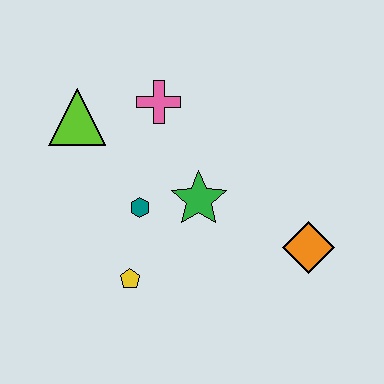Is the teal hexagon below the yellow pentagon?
No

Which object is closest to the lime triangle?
The pink cross is closest to the lime triangle.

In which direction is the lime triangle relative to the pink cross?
The lime triangle is to the left of the pink cross.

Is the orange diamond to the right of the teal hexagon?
Yes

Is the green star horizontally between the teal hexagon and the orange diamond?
Yes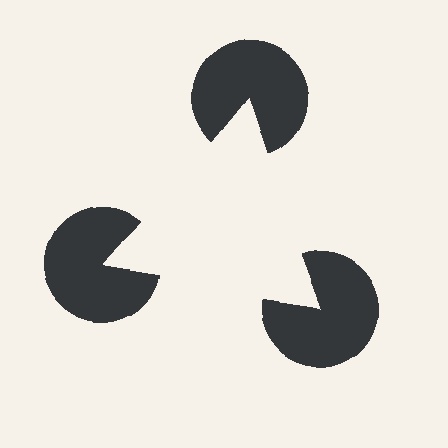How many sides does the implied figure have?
3 sides.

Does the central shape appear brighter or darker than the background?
It typically appears slightly brighter than the background, even though no actual brightness change is drawn.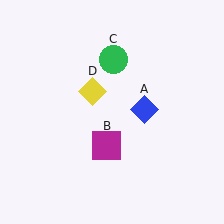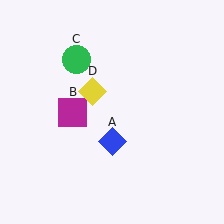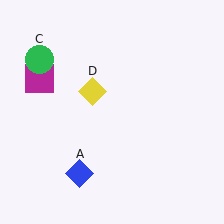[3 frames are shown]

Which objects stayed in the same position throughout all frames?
Yellow diamond (object D) remained stationary.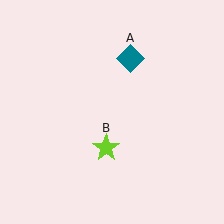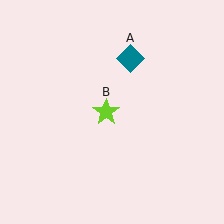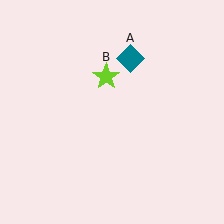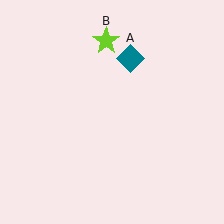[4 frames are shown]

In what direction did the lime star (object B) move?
The lime star (object B) moved up.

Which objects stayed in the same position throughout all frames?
Teal diamond (object A) remained stationary.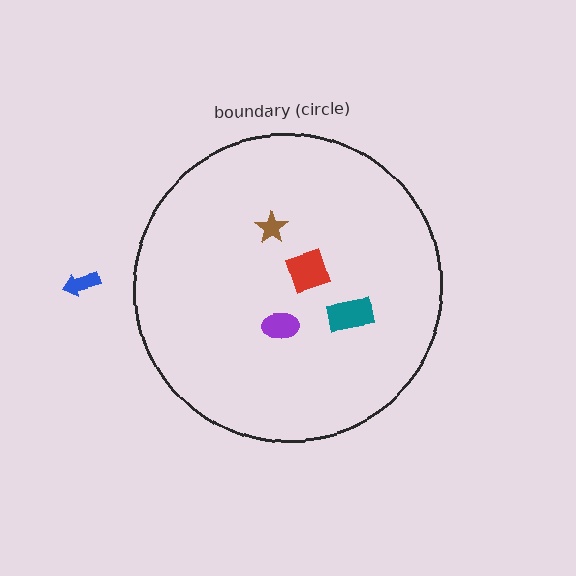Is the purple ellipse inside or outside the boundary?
Inside.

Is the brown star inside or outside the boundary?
Inside.